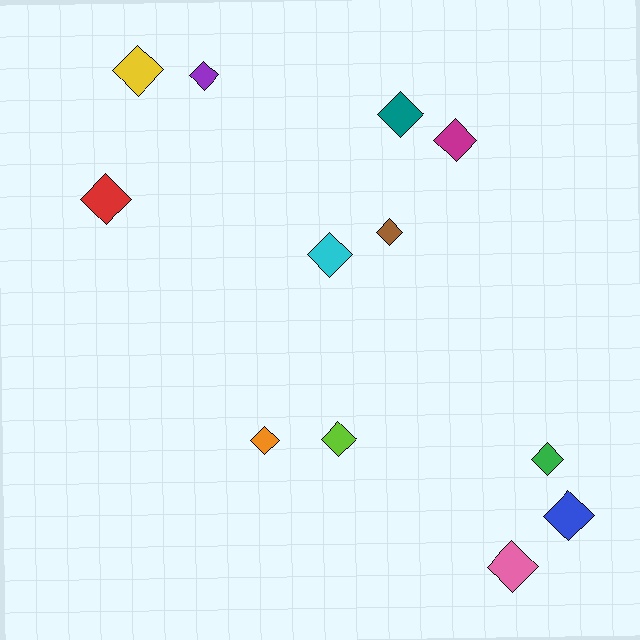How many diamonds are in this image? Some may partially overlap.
There are 12 diamonds.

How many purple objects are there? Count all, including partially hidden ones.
There is 1 purple object.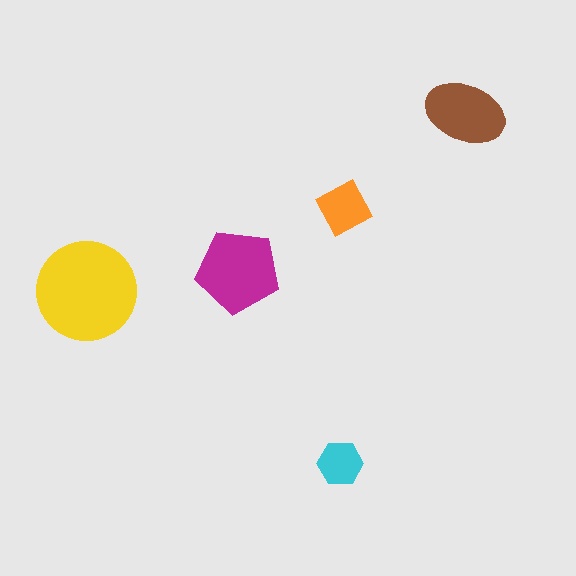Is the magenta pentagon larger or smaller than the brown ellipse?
Larger.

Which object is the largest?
The yellow circle.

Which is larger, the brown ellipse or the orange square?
The brown ellipse.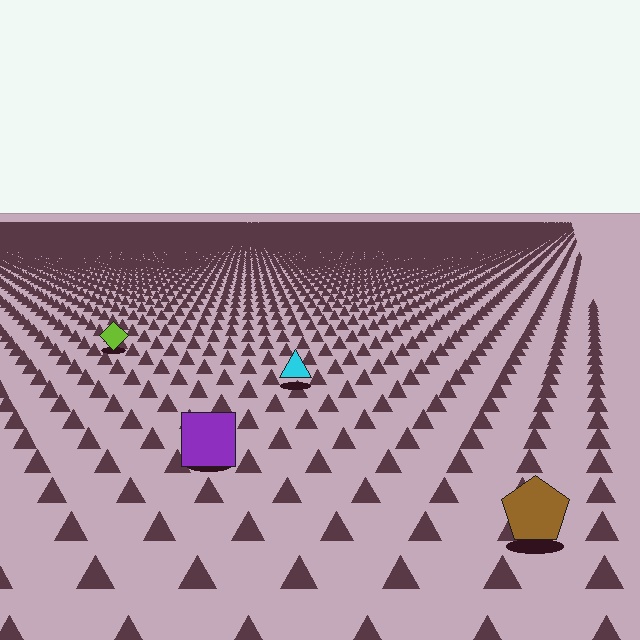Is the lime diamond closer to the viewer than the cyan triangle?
No. The cyan triangle is closer — you can tell from the texture gradient: the ground texture is coarser near it.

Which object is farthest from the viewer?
The lime diamond is farthest from the viewer. It appears smaller and the ground texture around it is denser.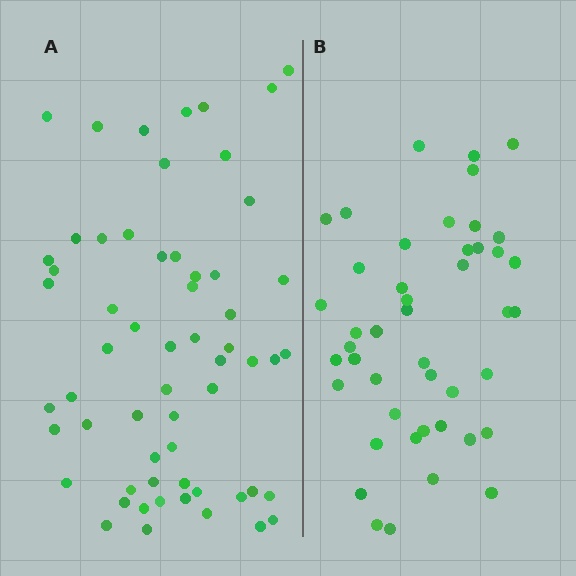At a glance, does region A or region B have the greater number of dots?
Region A (the left region) has more dots.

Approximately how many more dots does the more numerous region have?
Region A has approximately 15 more dots than region B.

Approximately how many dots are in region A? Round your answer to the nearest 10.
About 60 dots.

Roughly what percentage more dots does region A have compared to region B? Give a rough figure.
About 35% more.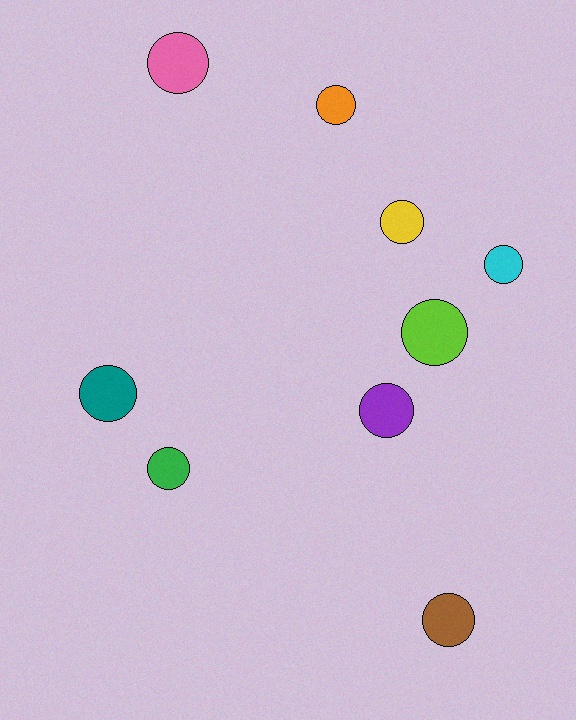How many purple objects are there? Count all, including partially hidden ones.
There is 1 purple object.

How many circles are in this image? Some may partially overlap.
There are 9 circles.